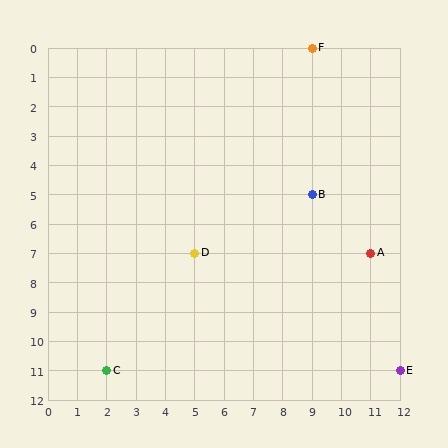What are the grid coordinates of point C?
Point C is at grid coordinates (2, 11).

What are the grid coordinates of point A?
Point A is at grid coordinates (11, 7).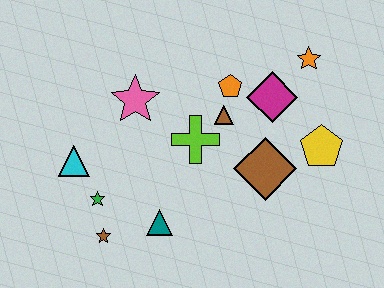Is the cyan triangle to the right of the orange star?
No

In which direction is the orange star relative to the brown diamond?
The orange star is above the brown diamond.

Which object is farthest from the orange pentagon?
The brown star is farthest from the orange pentagon.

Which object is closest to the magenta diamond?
The orange pentagon is closest to the magenta diamond.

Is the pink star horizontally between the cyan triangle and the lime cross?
Yes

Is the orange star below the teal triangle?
No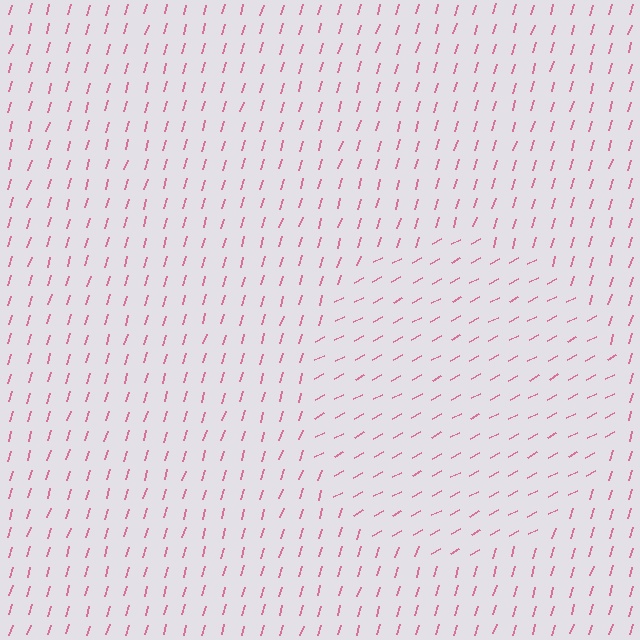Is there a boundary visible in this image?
Yes, there is a texture boundary formed by a change in line orientation.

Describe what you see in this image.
The image is filled with small pink line segments. A circle region in the image has lines oriented differently from the surrounding lines, creating a visible texture boundary.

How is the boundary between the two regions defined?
The boundary is defined purely by a change in line orientation (approximately 45 degrees difference). All lines are the same color and thickness.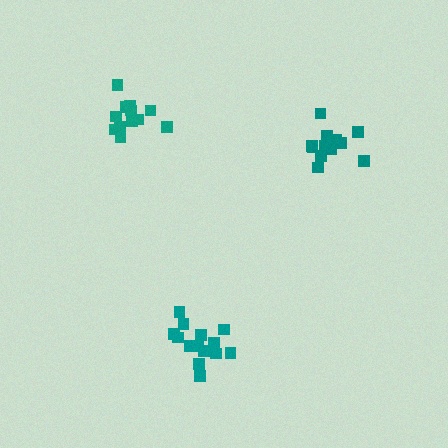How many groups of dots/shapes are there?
There are 3 groups.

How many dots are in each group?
Group 1: 14 dots, Group 2: 14 dots, Group 3: 12 dots (40 total).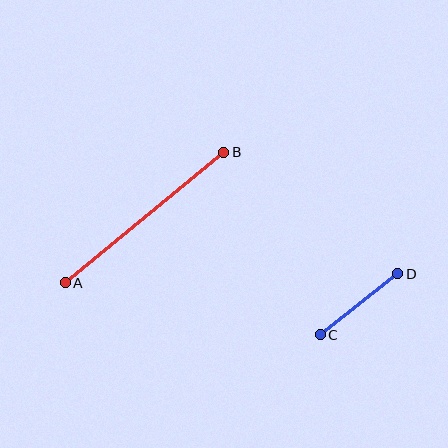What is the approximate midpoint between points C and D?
The midpoint is at approximately (359, 304) pixels.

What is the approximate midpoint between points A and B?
The midpoint is at approximately (144, 218) pixels.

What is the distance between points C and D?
The distance is approximately 98 pixels.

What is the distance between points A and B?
The distance is approximately 206 pixels.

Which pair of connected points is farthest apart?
Points A and B are farthest apart.